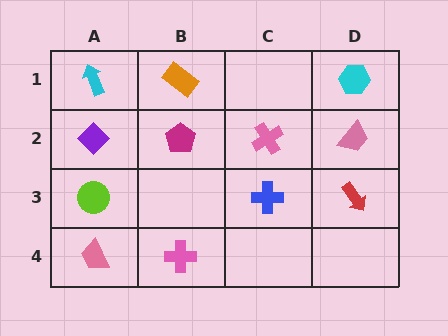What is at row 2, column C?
A pink cross.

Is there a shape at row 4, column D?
No, that cell is empty.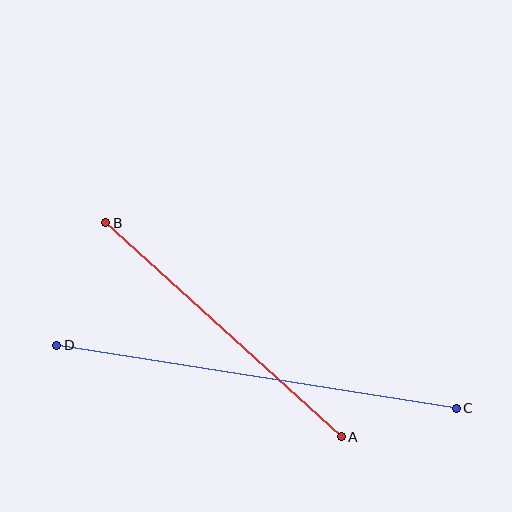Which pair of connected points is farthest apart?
Points C and D are farthest apart.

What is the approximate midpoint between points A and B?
The midpoint is at approximately (223, 330) pixels.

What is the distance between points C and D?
The distance is approximately 405 pixels.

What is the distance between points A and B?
The distance is approximately 318 pixels.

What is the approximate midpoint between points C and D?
The midpoint is at approximately (256, 377) pixels.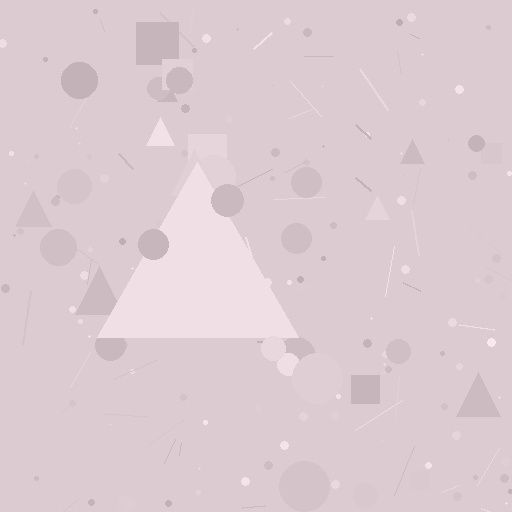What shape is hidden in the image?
A triangle is hidden in the image.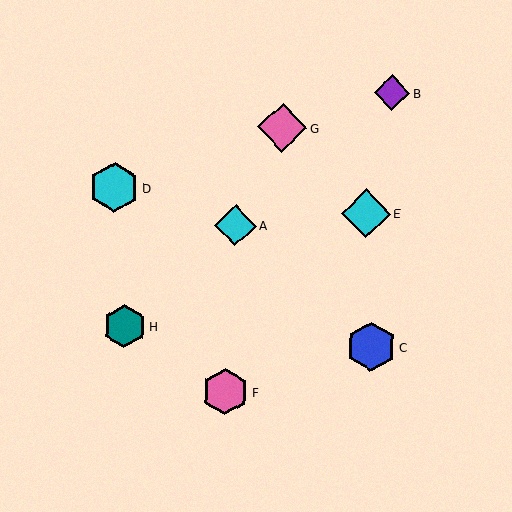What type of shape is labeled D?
Shape D is a cyan hexagon.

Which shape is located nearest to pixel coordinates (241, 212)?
The cyan diamond (labeled A) at (235, 225) is nearest to that location.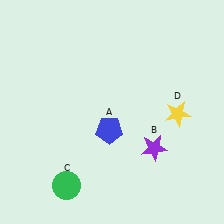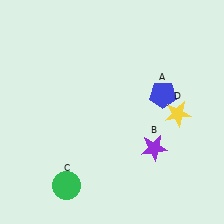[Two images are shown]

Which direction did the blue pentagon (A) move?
The blue pentagon (A) moved right.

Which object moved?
The blue pentagon (A) moved right.